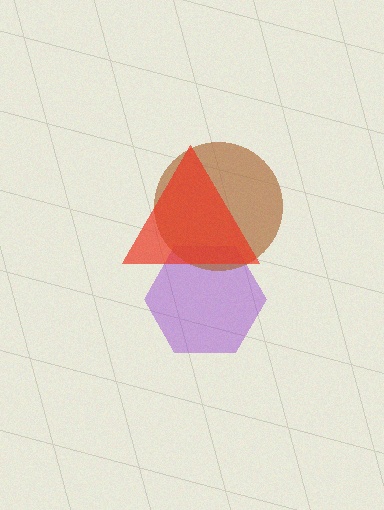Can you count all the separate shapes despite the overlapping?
Yes, there are 3 separate shapes.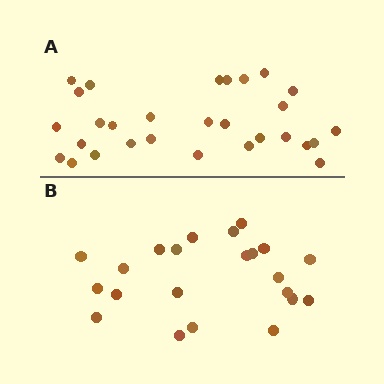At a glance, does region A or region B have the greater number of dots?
Region A (the top region) has more dots.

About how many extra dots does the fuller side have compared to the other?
Region A has roughly 8 or so more dots than region B.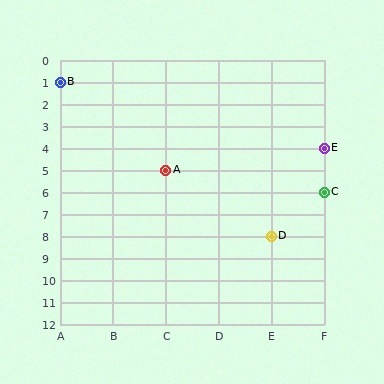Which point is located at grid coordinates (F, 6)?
Point C is at (F, 6).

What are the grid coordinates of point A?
Point A is at grid coordinates (C, 5).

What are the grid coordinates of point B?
Point B is at grid coordinates (A, 1).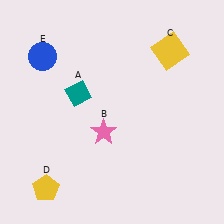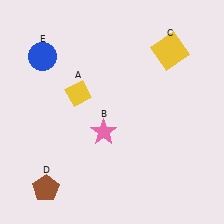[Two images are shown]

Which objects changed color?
A changed from teal to yellow. D changed from yellow to brown.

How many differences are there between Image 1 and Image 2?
There are 2 differences between the two images.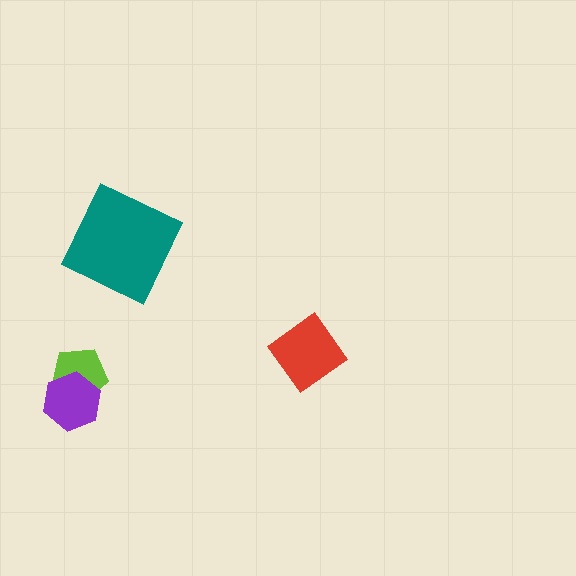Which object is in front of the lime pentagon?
The purple hexagon is in front of the lime pentagon.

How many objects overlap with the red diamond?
0 objects overlap with the red diamond.